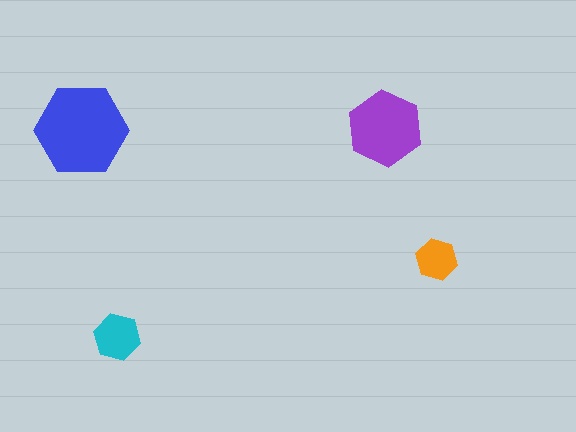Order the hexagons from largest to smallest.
the blue one, the purple one, the cyan one, the orange one.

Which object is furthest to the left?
The blue hexagon is leftmost.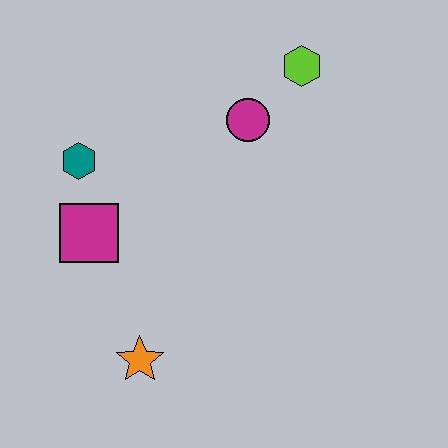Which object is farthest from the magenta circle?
The orange star is farthest from the magenta circle.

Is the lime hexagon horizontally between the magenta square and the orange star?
No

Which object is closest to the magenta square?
The teal hexagon is closest to the magenta square.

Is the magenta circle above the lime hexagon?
No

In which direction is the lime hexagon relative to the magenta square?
The lime hexagon is to the right of the magenta square.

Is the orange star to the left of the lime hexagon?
Yes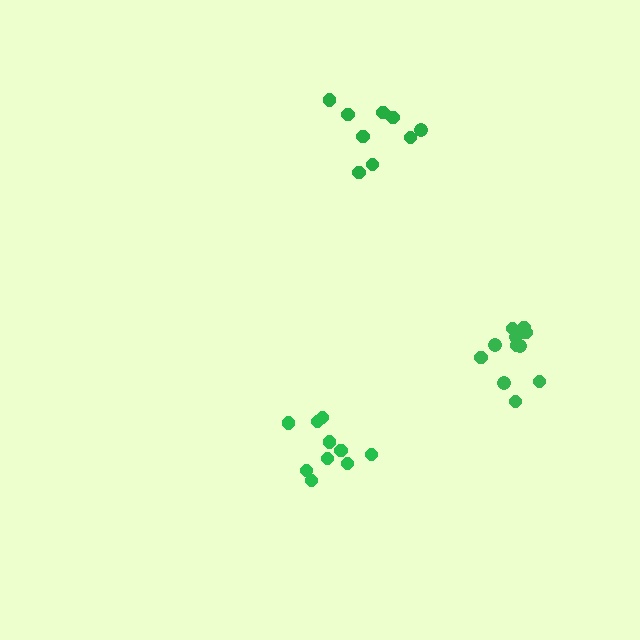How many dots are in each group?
Group 1: 10 dots, Group 2: 9 dots, Group 3: 11 dots (30 total).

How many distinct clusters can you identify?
There are 3 distinct clusters.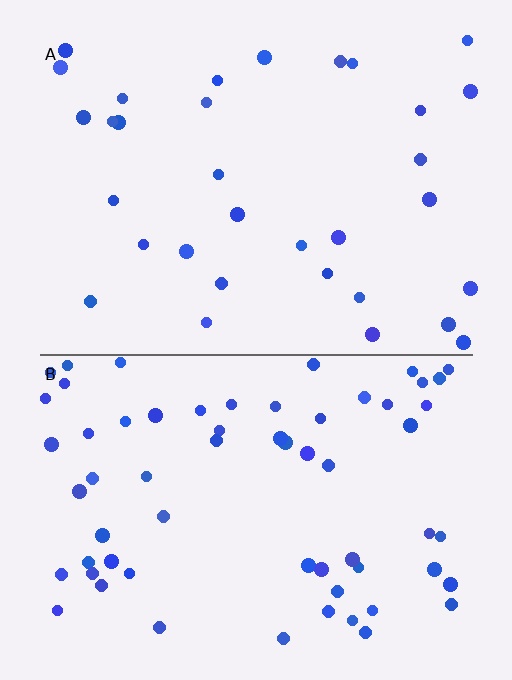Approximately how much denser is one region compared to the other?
Approximately 1.9× — region B over region A.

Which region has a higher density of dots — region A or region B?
B (the bottom).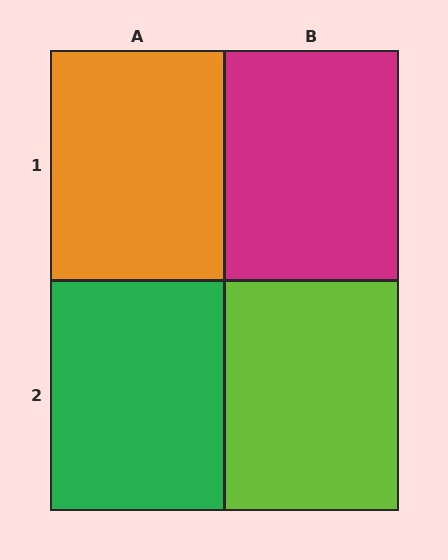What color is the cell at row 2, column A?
Green.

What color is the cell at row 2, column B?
Lime.